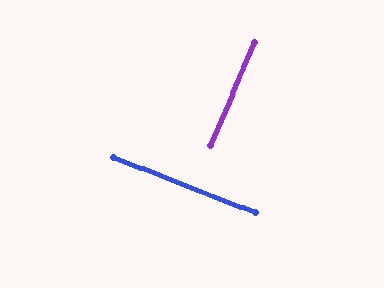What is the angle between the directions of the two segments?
Approximately 88 degrees.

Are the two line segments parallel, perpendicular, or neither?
Perpendicular — they meet at approximately 88°.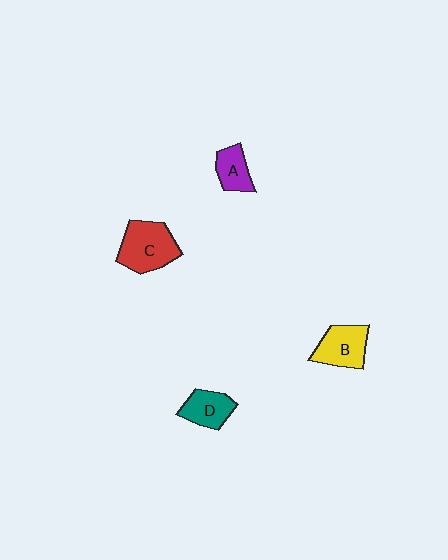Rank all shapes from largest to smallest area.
From largest to smallest: C (red), B (yellow), D (teal), A (purple).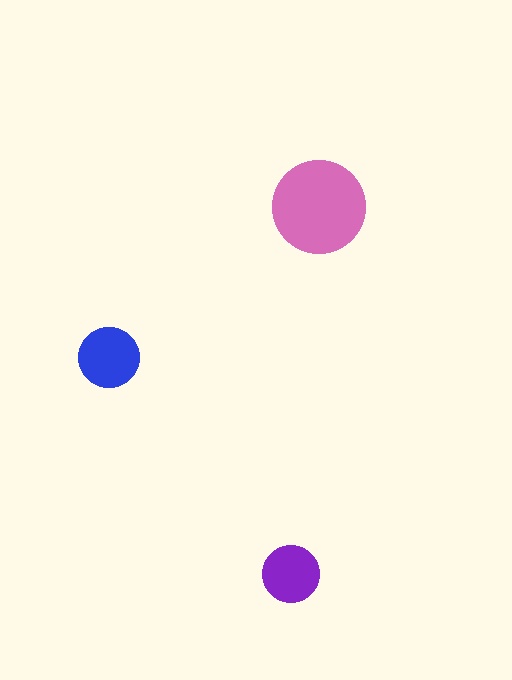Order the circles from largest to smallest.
the pink one, the blue one, the purple one.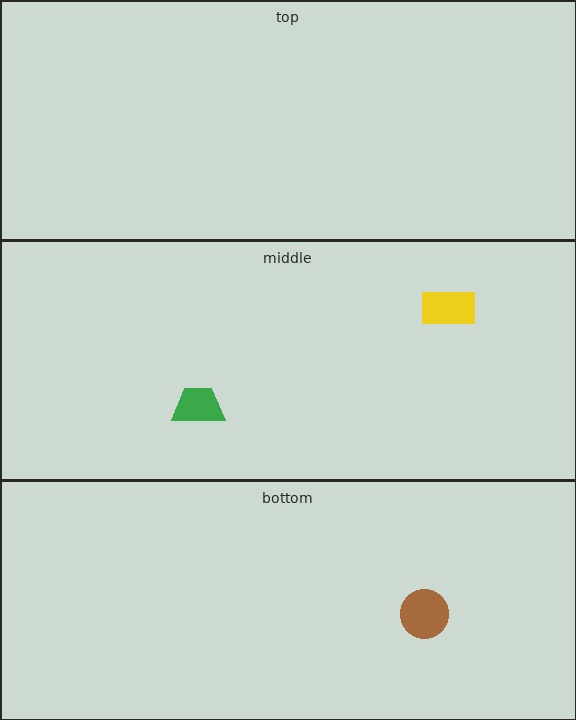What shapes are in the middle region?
The green trapezoid, the yellow rectangle.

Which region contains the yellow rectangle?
The middle region.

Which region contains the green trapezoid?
The middle region.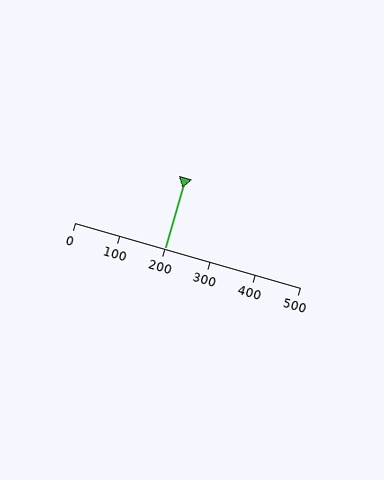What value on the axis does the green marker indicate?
The marker indicates approximately 200.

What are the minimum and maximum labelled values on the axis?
The axis runs from 0 to 500.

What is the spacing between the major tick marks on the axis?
The major ticks are spaced 100 apart.